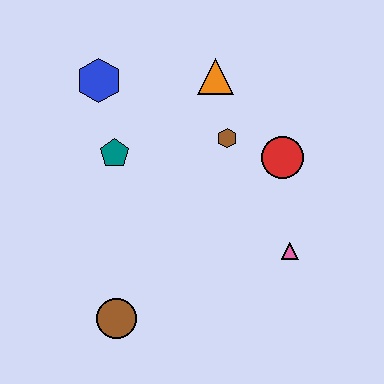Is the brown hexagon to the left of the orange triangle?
No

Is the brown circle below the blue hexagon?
Yes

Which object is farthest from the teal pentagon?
The pink triangle is farthest from the teal pentagon.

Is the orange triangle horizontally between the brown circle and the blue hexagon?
No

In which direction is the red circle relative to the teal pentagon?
The red circle is to the right of the teal pentagon.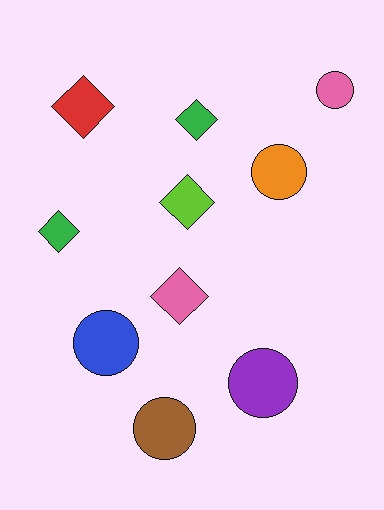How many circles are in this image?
There are 5 circles.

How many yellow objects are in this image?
There are no yellow objects.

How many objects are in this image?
There are 10 objects.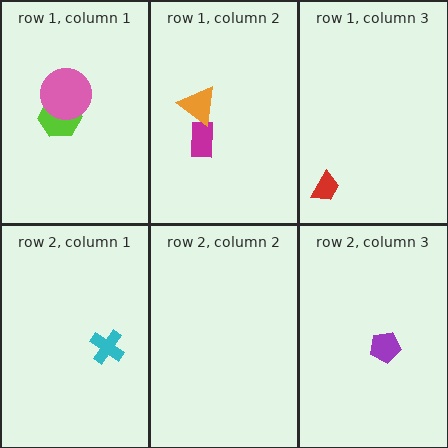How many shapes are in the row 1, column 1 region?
2.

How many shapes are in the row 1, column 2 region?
2.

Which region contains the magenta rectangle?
The row 1, column 2 region.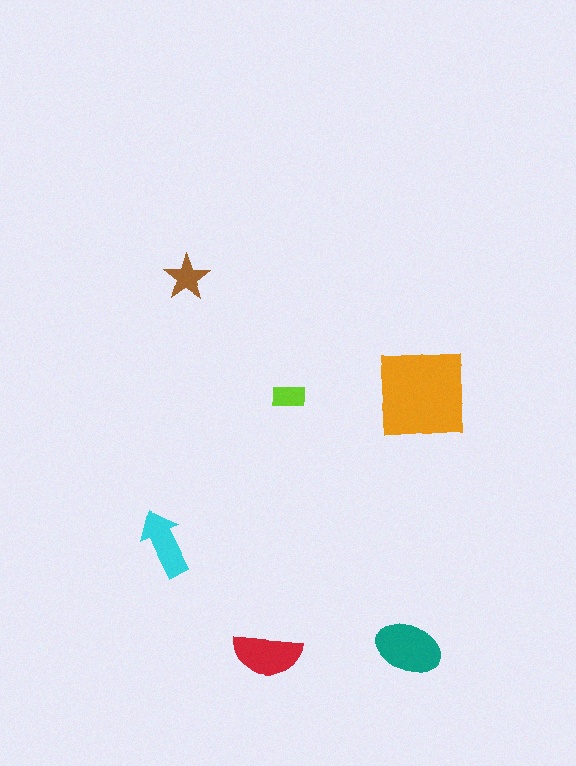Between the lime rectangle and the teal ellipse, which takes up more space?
The teal ellipse.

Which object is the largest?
The orange square.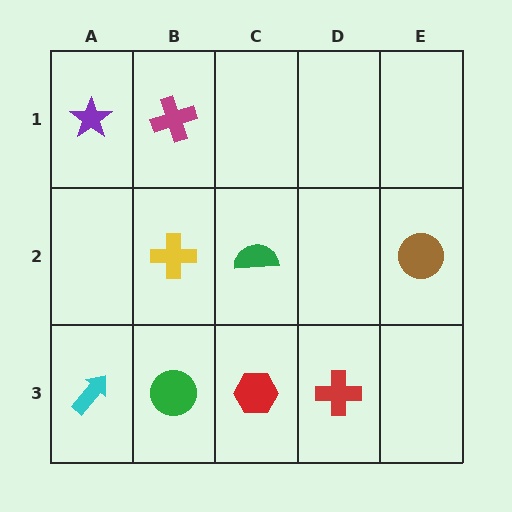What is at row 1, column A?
A purple star.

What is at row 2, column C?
A green semicircle.